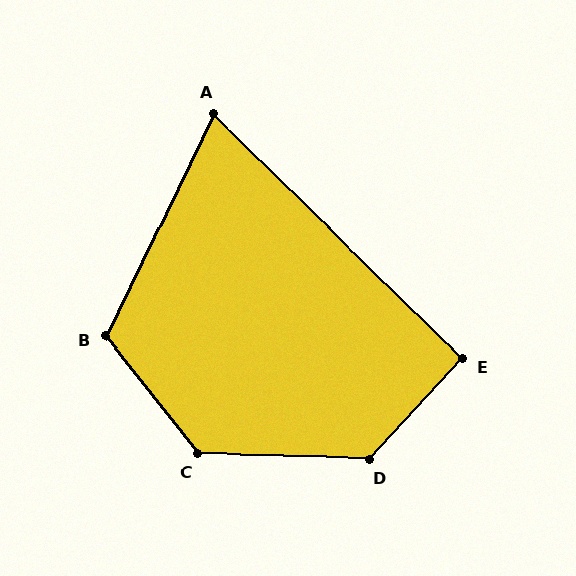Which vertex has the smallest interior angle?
A, at approximately 72 degrees.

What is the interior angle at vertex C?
Approximately 130 degrees (obtuse).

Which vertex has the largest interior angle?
D, at approximately 132 degrees.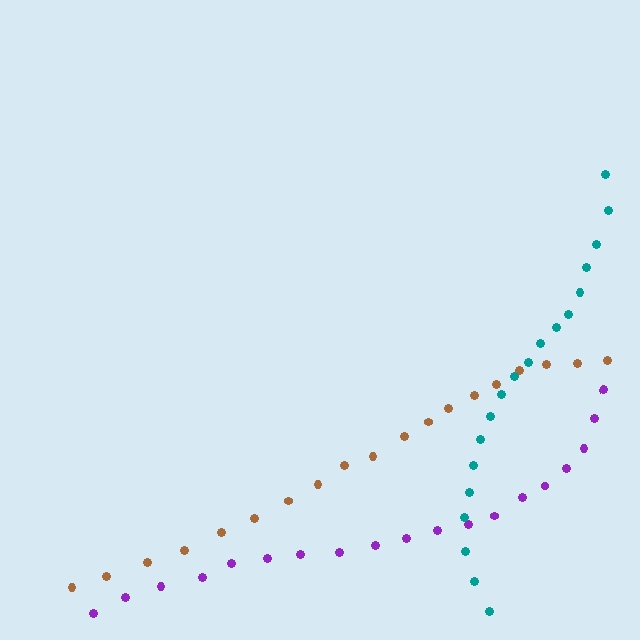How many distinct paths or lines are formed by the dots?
There are 3 distinct paths.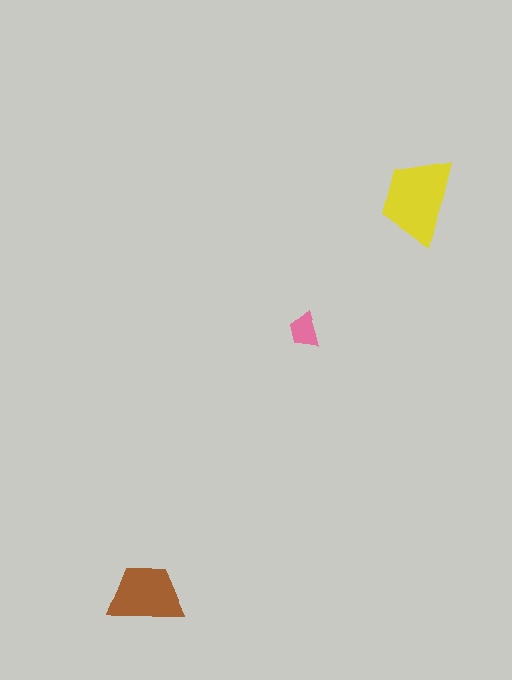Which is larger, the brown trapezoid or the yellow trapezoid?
The yellow one.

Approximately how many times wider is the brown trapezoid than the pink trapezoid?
About 2 times wider.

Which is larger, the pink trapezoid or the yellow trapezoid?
The yellow one.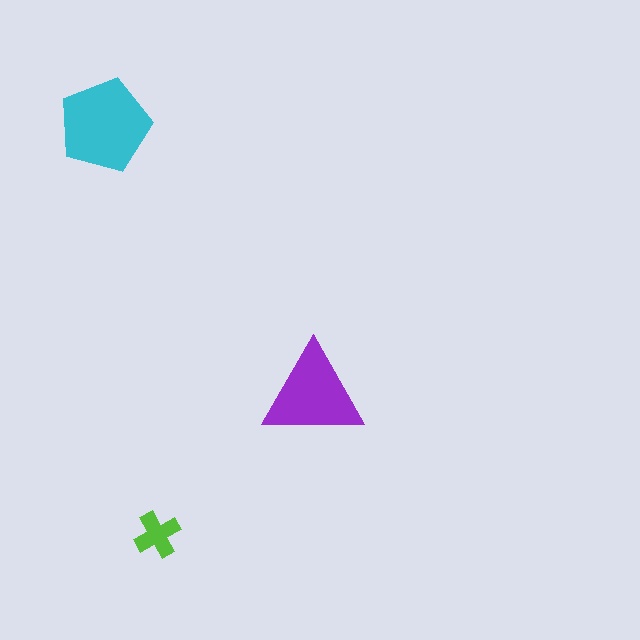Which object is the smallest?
The lime cross.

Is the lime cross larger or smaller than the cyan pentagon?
Smaller.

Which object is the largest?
The cyan pentagon.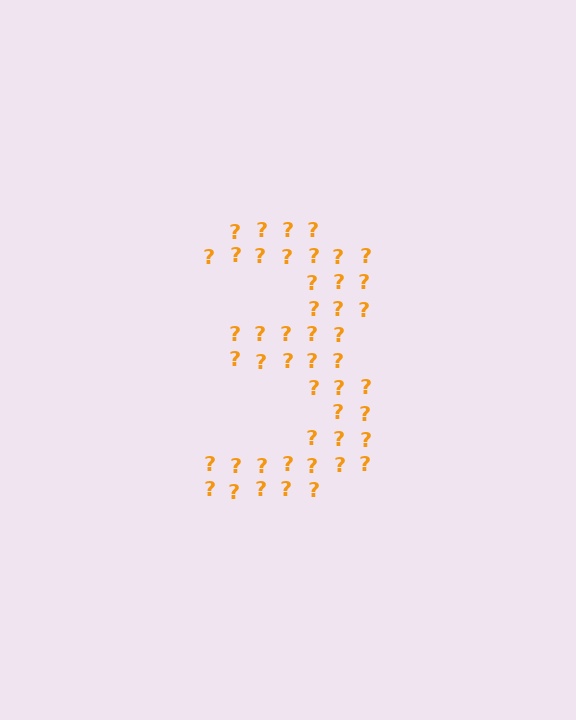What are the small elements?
The small elements are question marks.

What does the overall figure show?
The overall figure shows the digit 3.